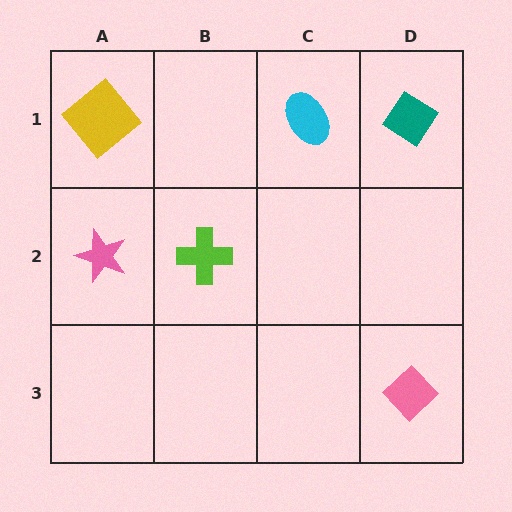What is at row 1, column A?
A yellow diamond.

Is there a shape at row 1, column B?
No, that cell is empty.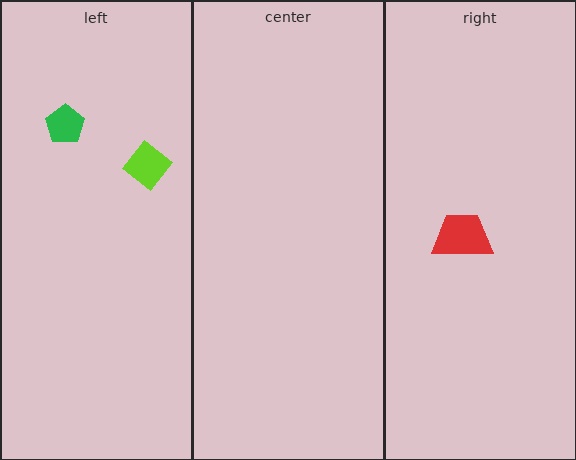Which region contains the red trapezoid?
The right region.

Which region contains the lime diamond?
The left region.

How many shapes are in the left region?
2.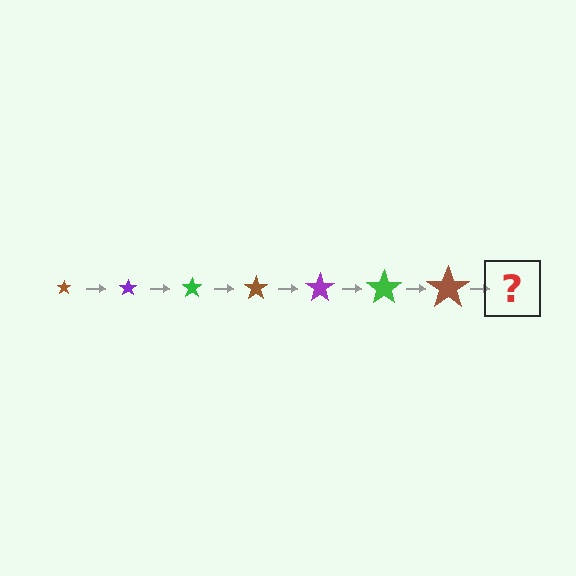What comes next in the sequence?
The next element should be a purple star, larger than the previous one.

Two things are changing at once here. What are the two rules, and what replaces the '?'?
The two rules are that the star grows larger each step and the color cycles through brown, purple, and green. The '?' should be a purple star, larger than the previous one.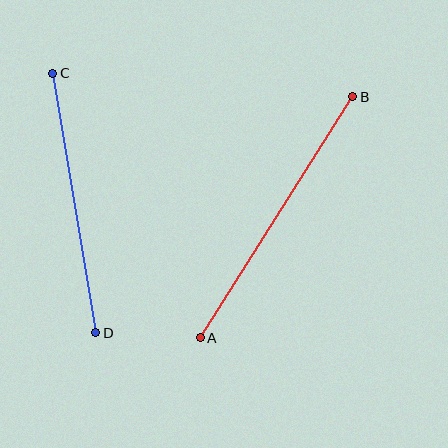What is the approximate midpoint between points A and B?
The midpoint is at approximately (276, 217) pixels.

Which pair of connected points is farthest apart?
Points A and B are farthest apart.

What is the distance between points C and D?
The distance is approximately 263 pixels.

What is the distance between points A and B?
The distance is approximately 285 pixels.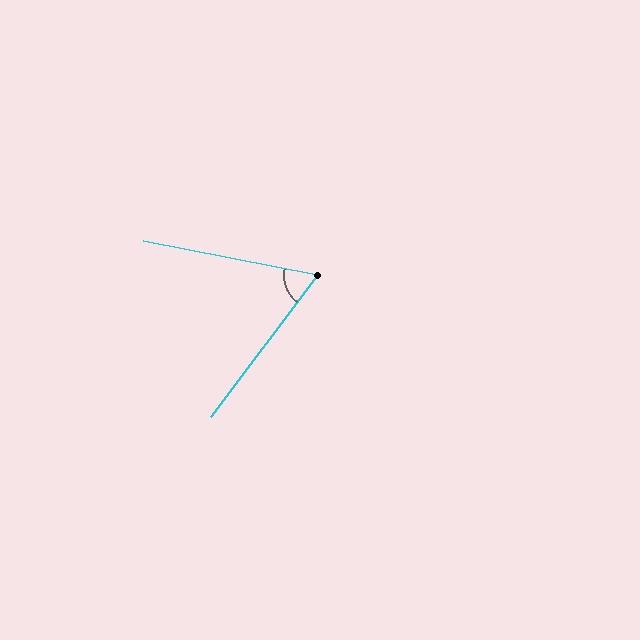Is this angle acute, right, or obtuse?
It is acute.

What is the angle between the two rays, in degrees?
Approximately 64 degrees.